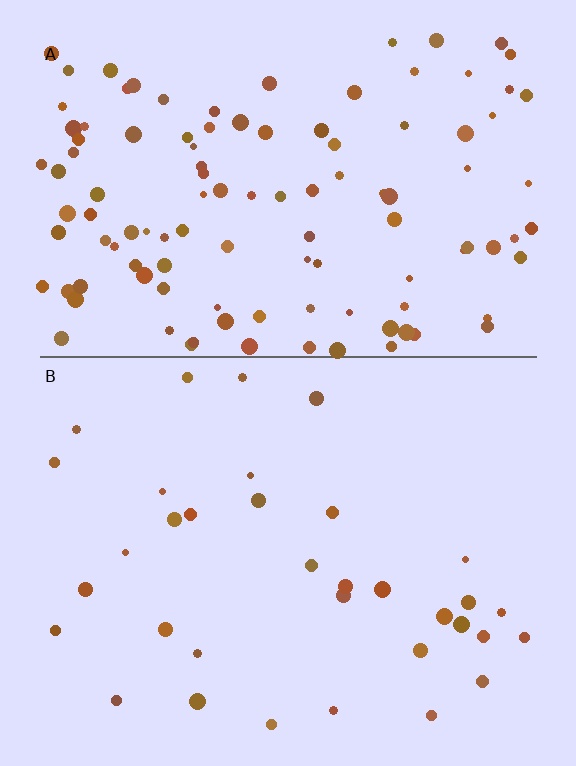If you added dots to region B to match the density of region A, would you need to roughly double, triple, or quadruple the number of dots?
Approximately triple.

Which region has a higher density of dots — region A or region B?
A (the top).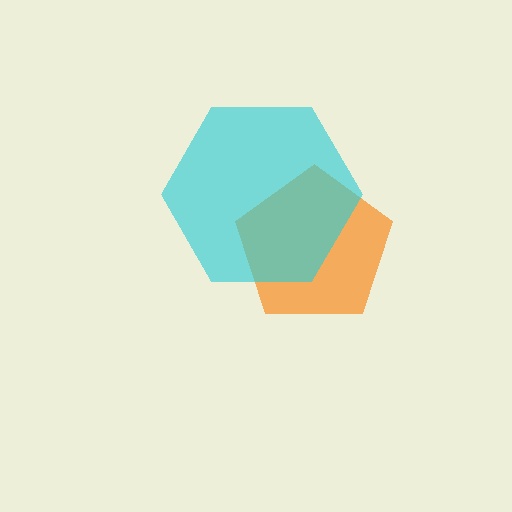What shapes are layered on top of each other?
The layered shapes are: an orange pentagon, a cyan hexagon.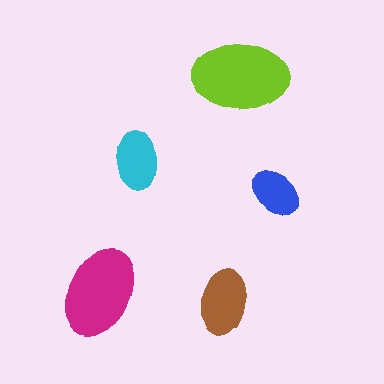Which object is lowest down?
The brown ellipse is bottommost.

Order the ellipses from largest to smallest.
the lime one, the magenta one, the brown one, the cyan one, the blue one.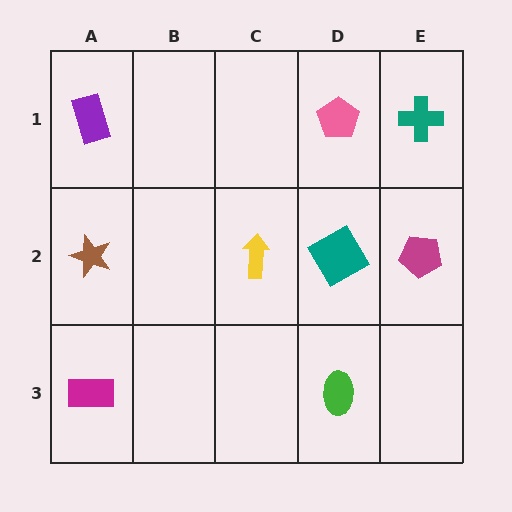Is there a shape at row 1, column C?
No, that cell is empty.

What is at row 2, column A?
A brown star.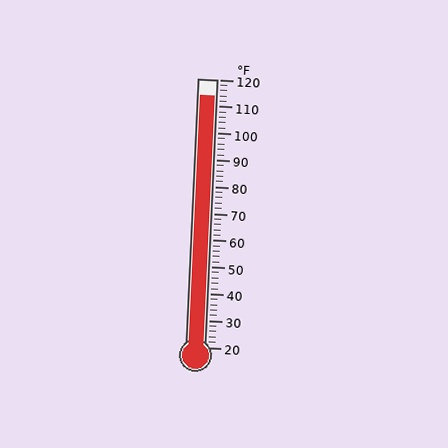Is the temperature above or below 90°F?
The temperature is above 90°F.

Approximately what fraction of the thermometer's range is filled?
The thermometer is filled to approximately 95% of its range.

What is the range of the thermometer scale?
The thermometer scale ranges from 20°F to 120°F.